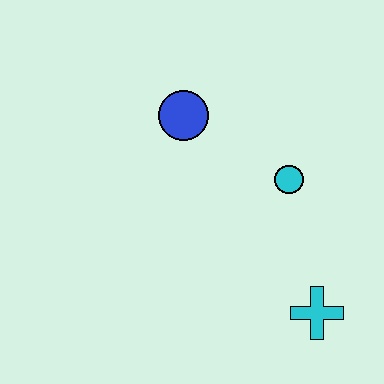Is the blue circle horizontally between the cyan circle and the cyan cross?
No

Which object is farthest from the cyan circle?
The cyan cross is farthest from the cyan circle.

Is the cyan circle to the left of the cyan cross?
Yes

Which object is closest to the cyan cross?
The cyan circle is closest to the cyan cross.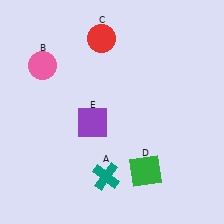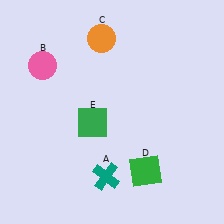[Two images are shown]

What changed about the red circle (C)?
In Image 1, C is red. In Image 2, it changed to orange.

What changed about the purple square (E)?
In Image 1, E is purple. In Image 2, it changed to green.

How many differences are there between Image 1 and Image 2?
There are 2 differences between the two images.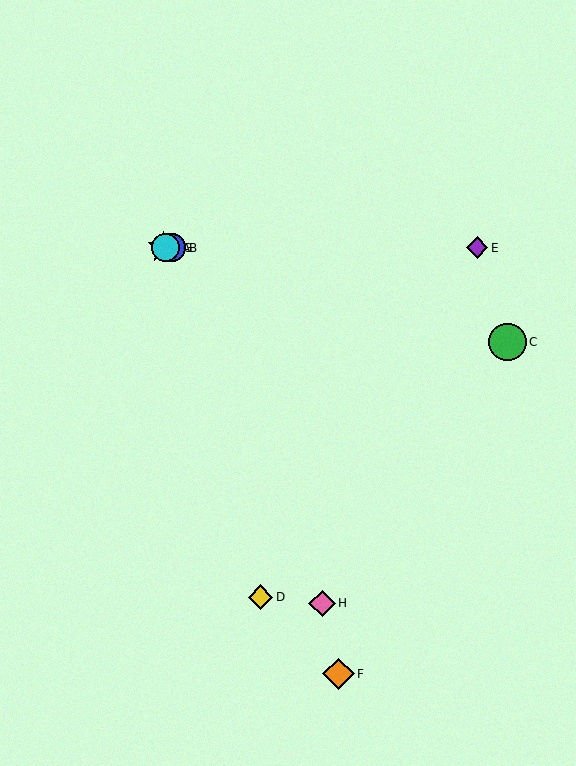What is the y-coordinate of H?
Object H is at y≈603.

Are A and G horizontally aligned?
Yes, both are at y≈248.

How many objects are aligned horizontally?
4 objects (A, B, E, G) are aligned horizontally.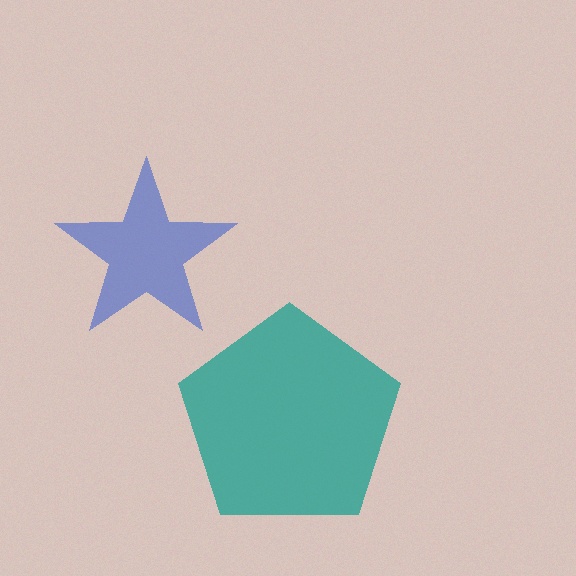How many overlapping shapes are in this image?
There are 2 overlapping shapes in the image.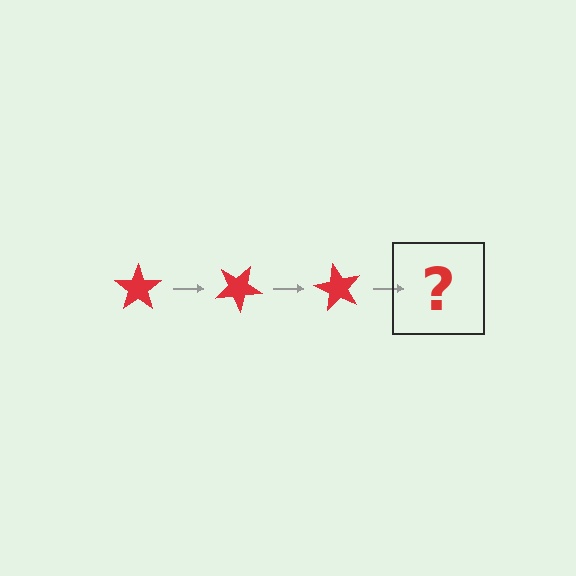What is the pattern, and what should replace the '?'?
The pattern is that the star rotates 30 degrees each step. The '?' should be a red star rotated 90 degrees.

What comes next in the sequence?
The next element should be a red star rotated 90 degrees.